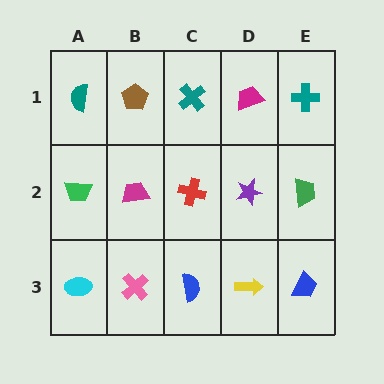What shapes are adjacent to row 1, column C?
A red cross (row 2, column C), a brown pentagon (row 1, column B), a magenta trapezoid (row 1, column D).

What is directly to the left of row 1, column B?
A teal semicircle.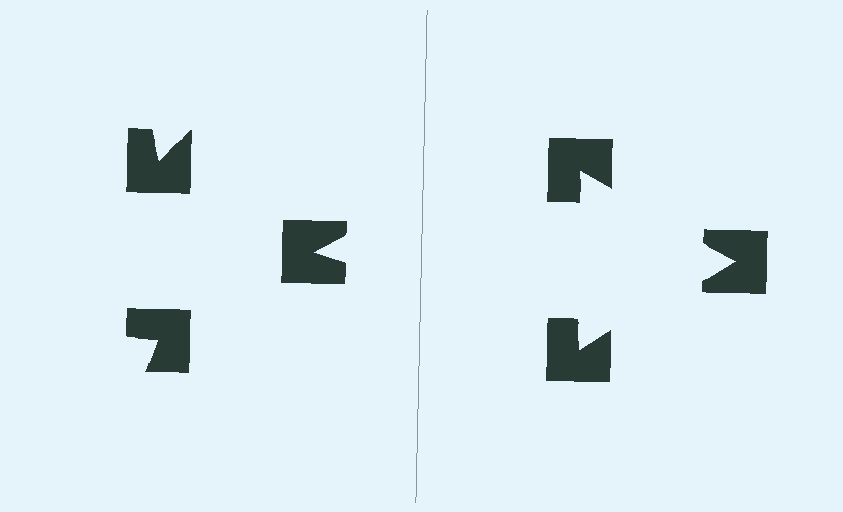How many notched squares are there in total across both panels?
6 — 3 on each side.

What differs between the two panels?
The notched squares are positioned identically on both sides; only the wedge orientations differ. On the right they align to a triangle; on the left they are misaligned.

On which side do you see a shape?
An illusory triangle appears on the right side. On the left side the wedge cuts are rotated, so no coherent shape forms.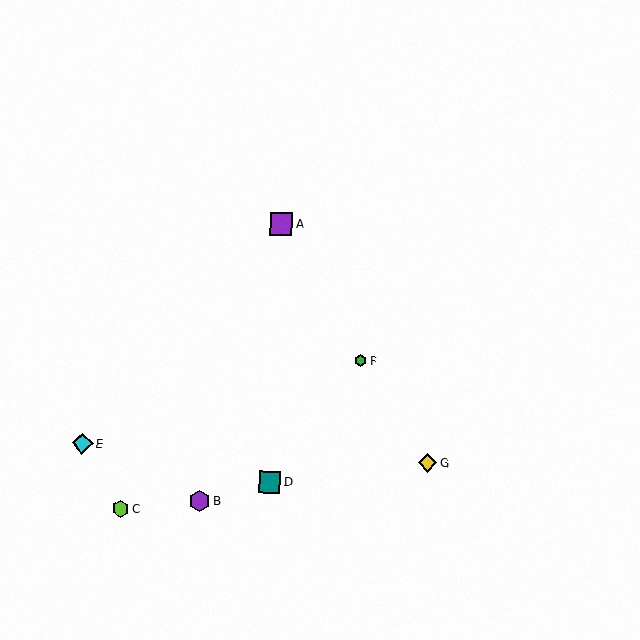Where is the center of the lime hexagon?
The center of the lime hexagon is at (120, 509).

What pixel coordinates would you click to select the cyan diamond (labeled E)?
Click at (82, 443) to select the cyan diamond E.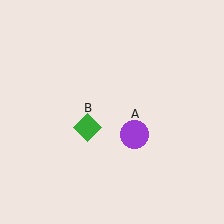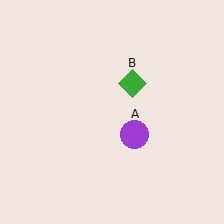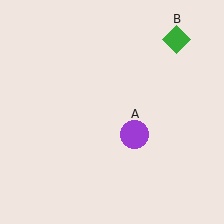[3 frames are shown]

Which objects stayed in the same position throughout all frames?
Purple circle (object A) remained stationary.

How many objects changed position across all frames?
1 object changed position: green diamond (object B).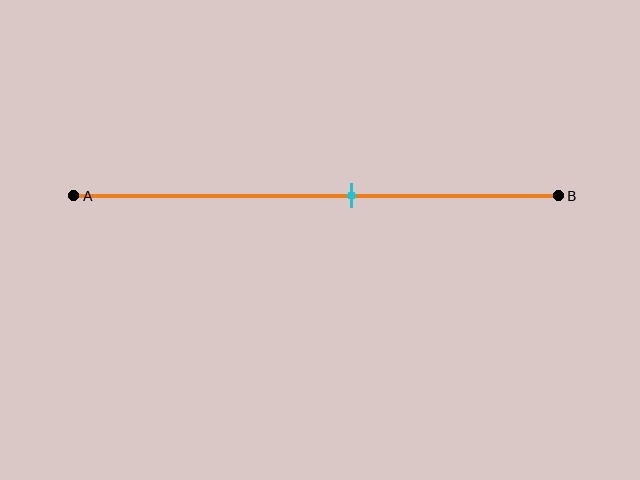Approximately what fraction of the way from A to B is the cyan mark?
The cyan mark is approximately 55% of the way from A to B.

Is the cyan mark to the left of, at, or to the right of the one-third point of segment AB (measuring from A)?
The cyan mark is to the right of the one-third point of segment AB.